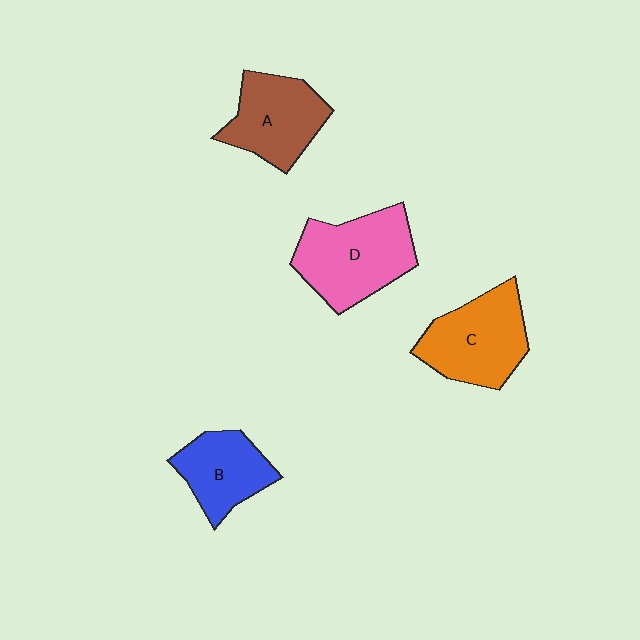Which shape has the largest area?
Shape D (pink).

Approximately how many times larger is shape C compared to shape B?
Approximately 1.3 times.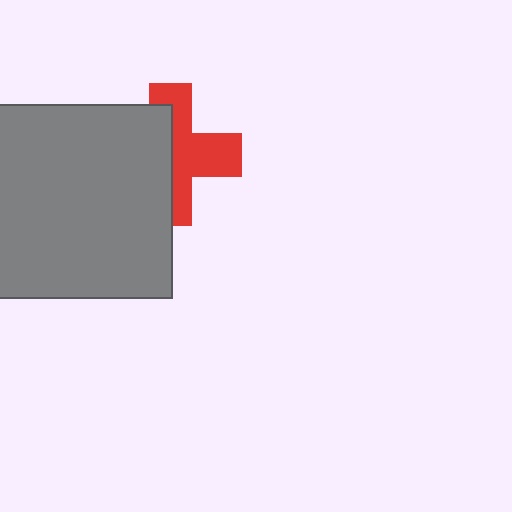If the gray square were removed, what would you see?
You would see the complete red cross.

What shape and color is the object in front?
The object in front is a gray square.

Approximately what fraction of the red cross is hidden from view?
Roughly 49% of the red cross is hidden behind the gray square.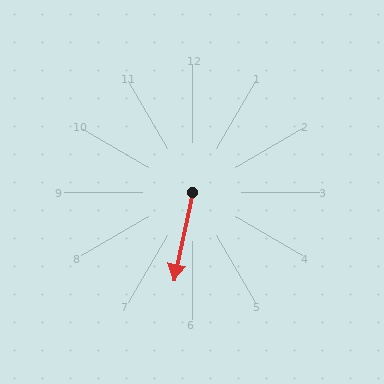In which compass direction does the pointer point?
South.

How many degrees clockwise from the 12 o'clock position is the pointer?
Approximately 192 degrees.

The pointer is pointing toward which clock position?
Roughly 6 o'clock.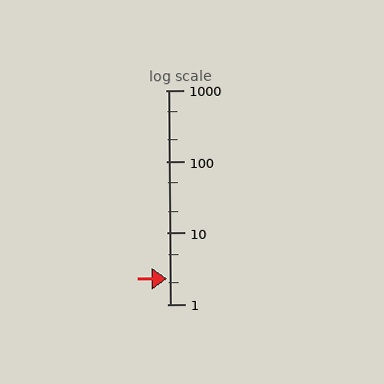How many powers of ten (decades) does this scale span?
The scale spans 3 decades, from 1 to 1000.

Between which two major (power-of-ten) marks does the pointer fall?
The pointer is between 1 and 10.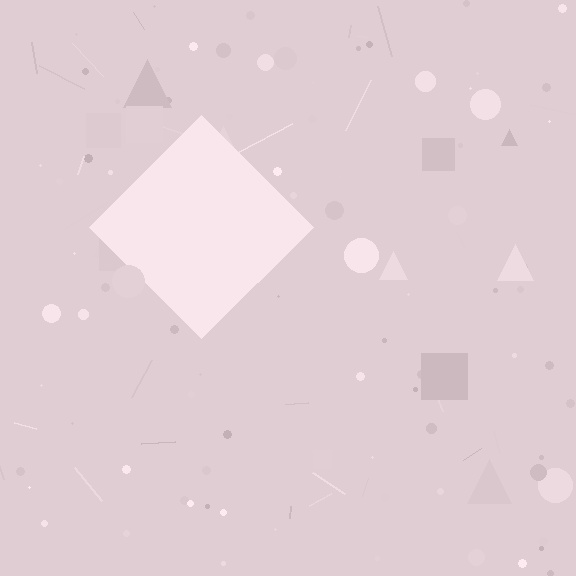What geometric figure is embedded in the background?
A diamond is embedded in the background.